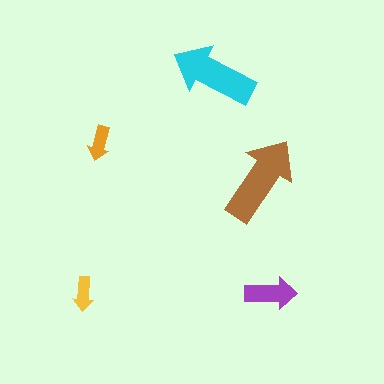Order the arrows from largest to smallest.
the brown one, the cyan one, the purple one, the orange one, the yellow one.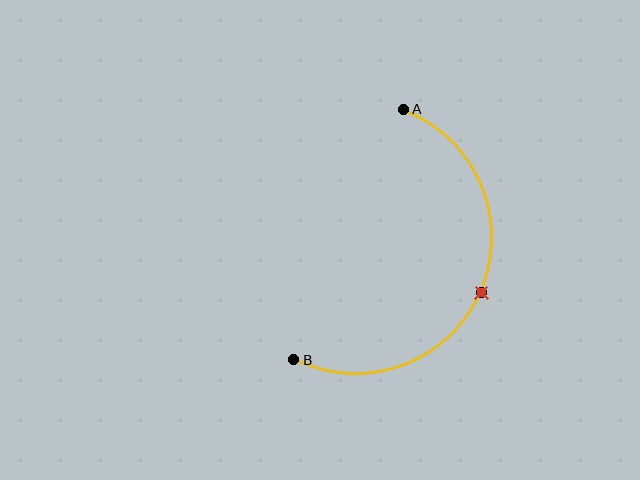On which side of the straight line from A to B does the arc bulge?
The arc bulges to the right of the straight line connecting A and B.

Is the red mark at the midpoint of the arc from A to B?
Yes. The red mark lies on the arc at equal arc-length from both A and B — it is the arc midpoint.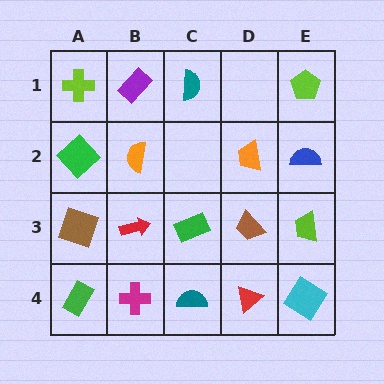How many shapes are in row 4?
5 shapes.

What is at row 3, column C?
A green rectangle.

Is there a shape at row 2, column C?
No, that cell is empty.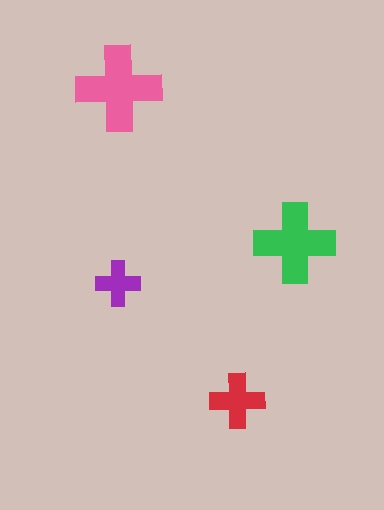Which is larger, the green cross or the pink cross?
The pink one.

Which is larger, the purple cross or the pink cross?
The pink one.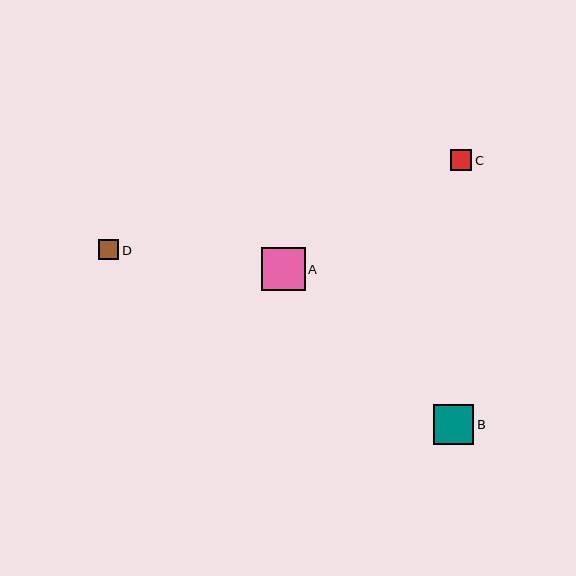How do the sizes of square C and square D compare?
Square C and square D are approximately the same size.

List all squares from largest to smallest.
From largest to smallest: A, B, C, D.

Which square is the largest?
Square A is the largest with a size of approximately 43 pixels.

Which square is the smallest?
Square D is the smallest with a size of approximately 20 pixels.